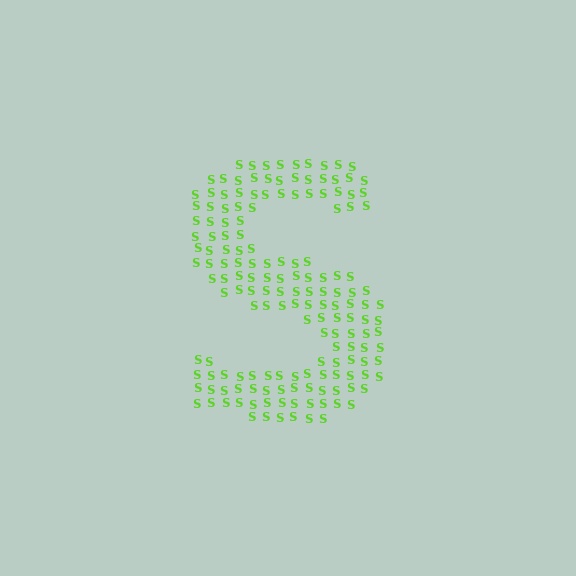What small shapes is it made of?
It is made of small letter S's.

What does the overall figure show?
The overall figure shows the letter S.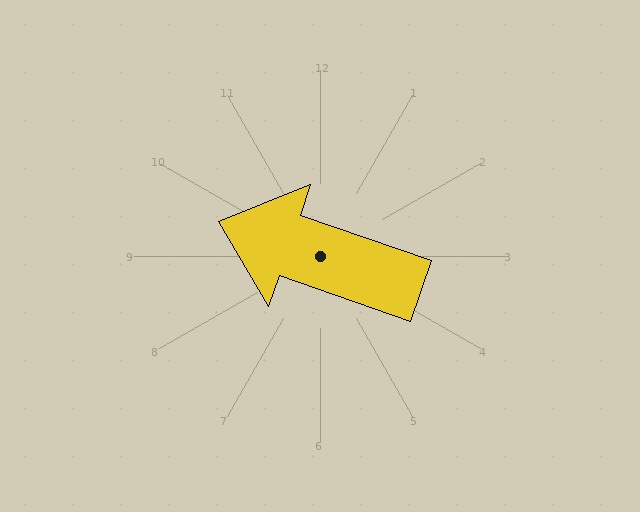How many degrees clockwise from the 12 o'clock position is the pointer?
Approximately 289 degrees.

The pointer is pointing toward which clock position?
Roughly 10 o'clock.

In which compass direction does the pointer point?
West.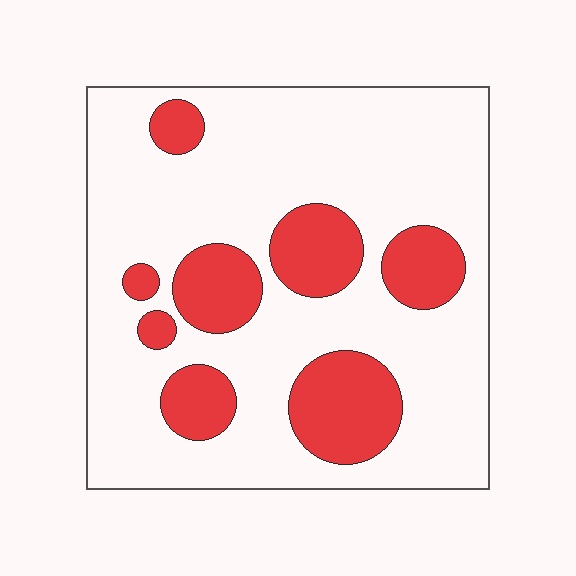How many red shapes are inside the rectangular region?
8.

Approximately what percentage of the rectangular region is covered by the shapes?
Approximately 25%.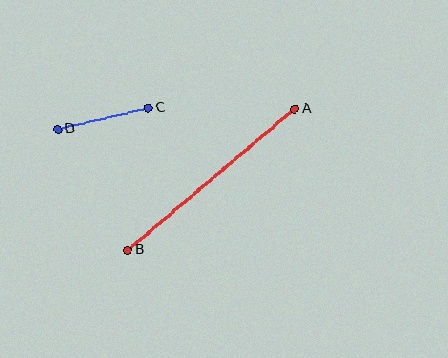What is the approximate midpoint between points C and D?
The midpoint is at approximately (103, 118) pixels.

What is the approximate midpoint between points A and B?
The midpoint is at approximately (211, 179) pixels.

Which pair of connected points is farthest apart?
Points A and B are farthest apart.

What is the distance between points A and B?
The distance is approximately 219 pixels.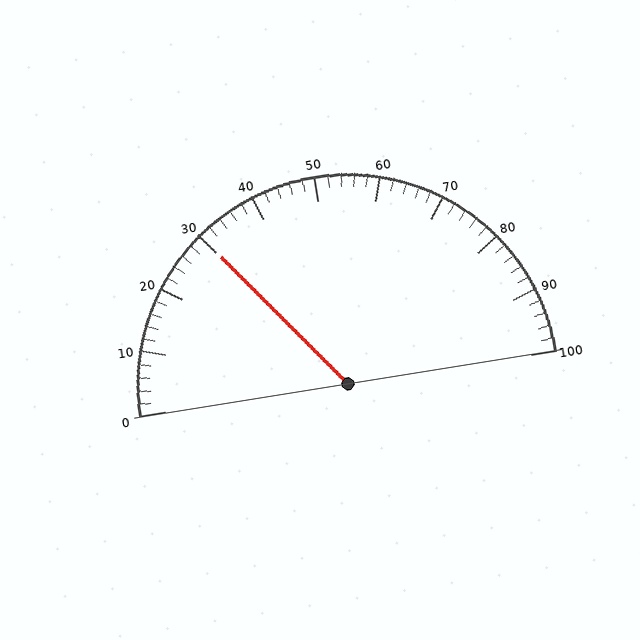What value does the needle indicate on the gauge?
The needle indicates approximately 30.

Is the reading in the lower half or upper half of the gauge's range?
The reading is in the lower half of the range (0 to 100).